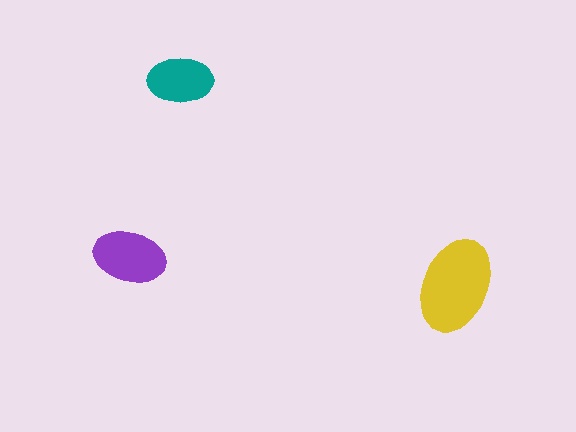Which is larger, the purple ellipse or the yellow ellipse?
The yellow one.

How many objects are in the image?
There are 3 objects in the image.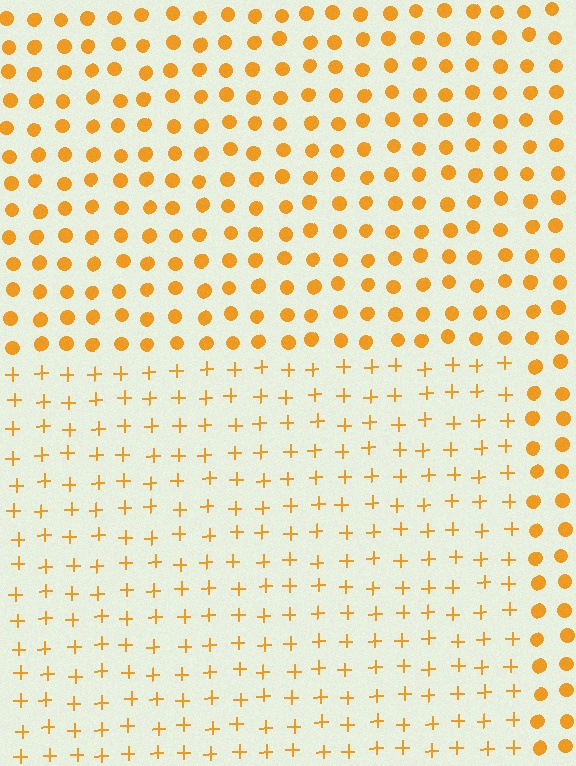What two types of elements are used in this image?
The image uses plus signs inside the rectangle region and circles outside it.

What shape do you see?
I see a rectangle.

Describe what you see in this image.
The image is filled with small orange elements arranged in a uniform grid. A rectangle-shaped region contains plus signs, while the surrounding area contains circles. The boundary is defined purely by the change in element shape.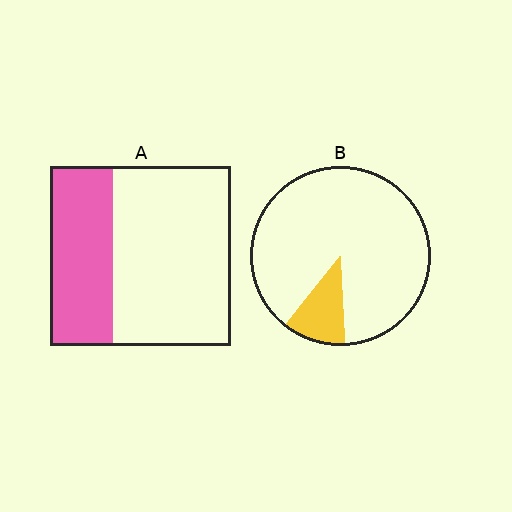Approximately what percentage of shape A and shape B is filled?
A is approximately 35% and B is approximately 10%.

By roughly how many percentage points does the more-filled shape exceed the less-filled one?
By roughly 25 percentage points (A over B).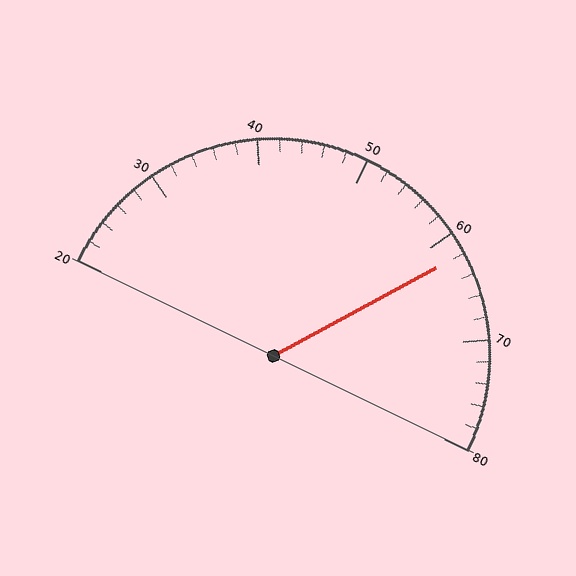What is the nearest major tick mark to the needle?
The nearest major tick mark is 60.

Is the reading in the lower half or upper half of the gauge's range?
The reading is in the upper half of the range (20 to 80).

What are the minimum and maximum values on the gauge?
The gauge ranges from 20 to 80.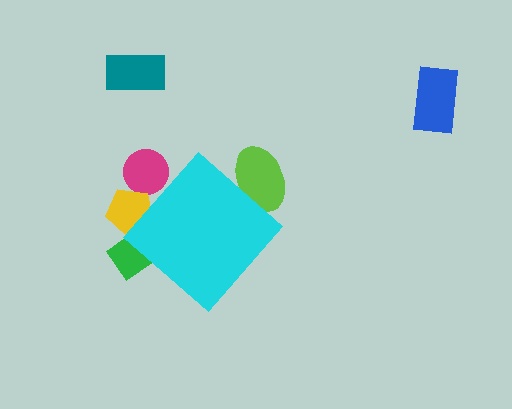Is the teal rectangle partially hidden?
No, the teal rectangle is fully visible.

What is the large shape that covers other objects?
A cyan diamond.